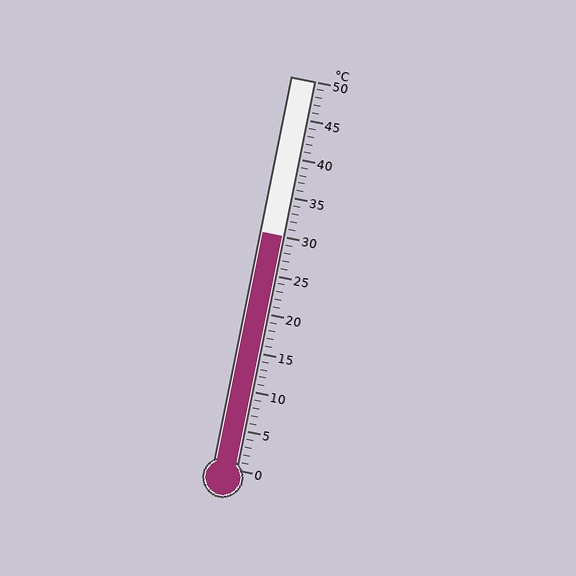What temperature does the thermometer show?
The thermometer shows approximately 30°C.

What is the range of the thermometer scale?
The thermometer scale ranges from 0°C to 50°C.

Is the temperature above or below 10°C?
The temperature is above 10°C.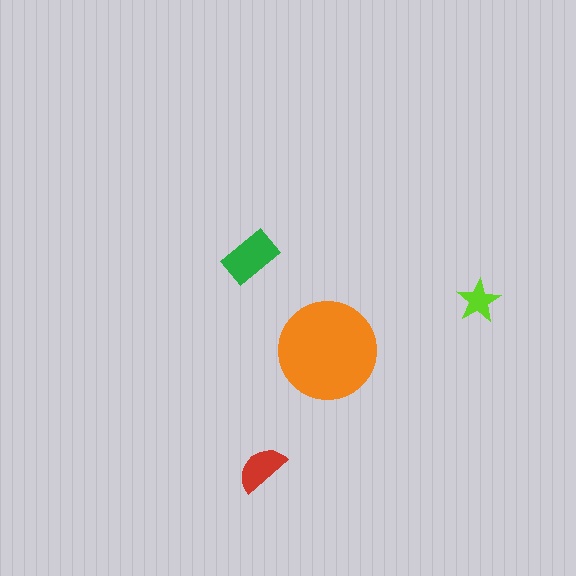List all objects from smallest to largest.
The lime star, the red semicircle, the green rectangle, the orange circle.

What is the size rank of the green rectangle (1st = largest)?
2nd.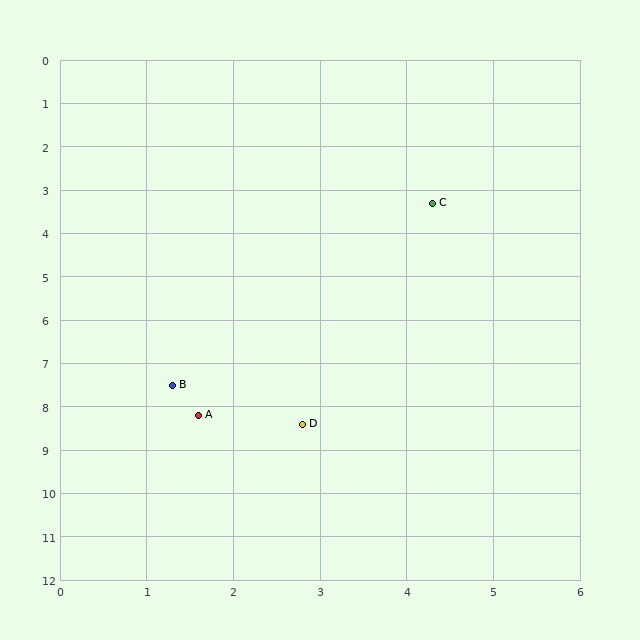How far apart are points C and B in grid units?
Points C and B are about 5.2 grid units apart.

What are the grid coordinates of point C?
Point C is at approximately (4.3, 3.3).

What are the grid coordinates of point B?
Point B is at approximately (1.3, 7.5).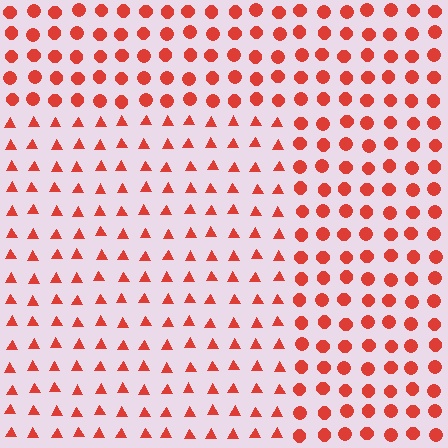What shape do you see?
I see a rectangle.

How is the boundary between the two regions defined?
The boundary is defined by a change in element shape: triangles inside vs. circles outside. All elements share the same color and spacing.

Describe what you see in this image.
The image is filled with small red elements arranged in a uniform grid. A rectangle-shaped region contains triangles, while the surrounding area contains circles. The boundary is defined purely by the change in element shape.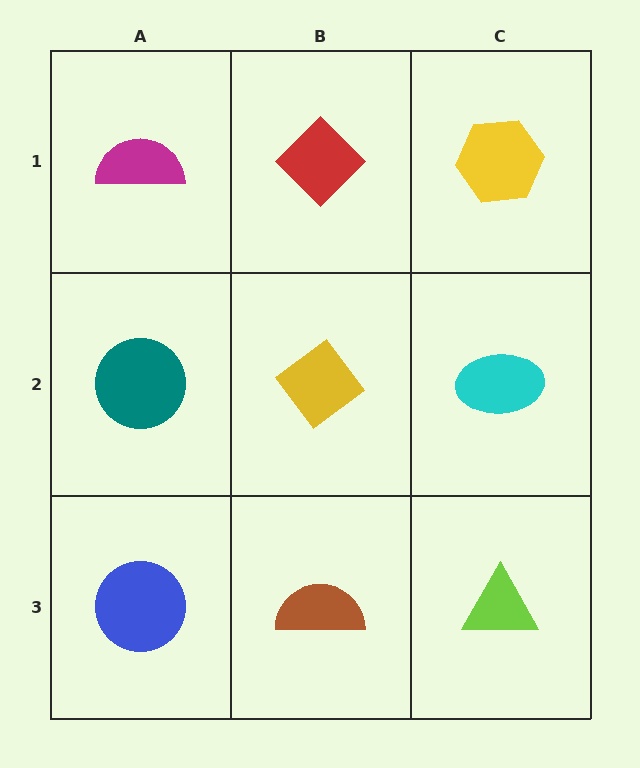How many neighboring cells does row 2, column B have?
4.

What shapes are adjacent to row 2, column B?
A red diamond (row 1, column B), a brown semicircle (row 3, column B), a teal circle (row 2, column A), a cyan ellipse (row 2, column C).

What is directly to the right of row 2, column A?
A yellow diamond.